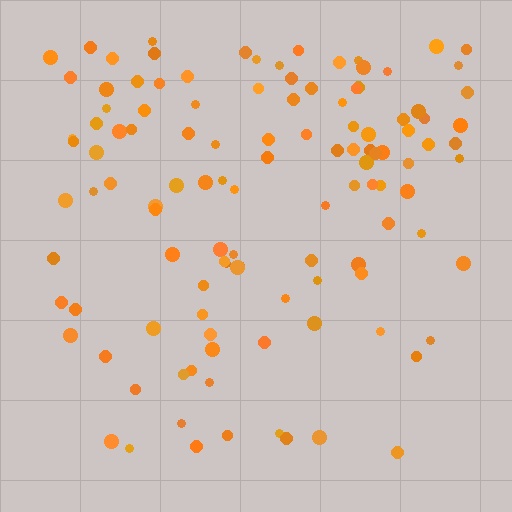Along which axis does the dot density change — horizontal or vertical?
Vertical.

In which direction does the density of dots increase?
From bottom to top, with the top side densest.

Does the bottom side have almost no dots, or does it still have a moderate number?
Still a moderate number, just noticeably fewer than the top.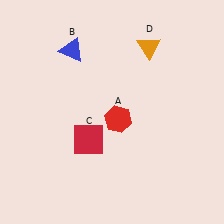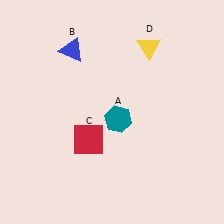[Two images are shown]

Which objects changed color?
A changed from red to teal. D changed from orange to yellow.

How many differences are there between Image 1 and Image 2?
There are 2 differences between the two images.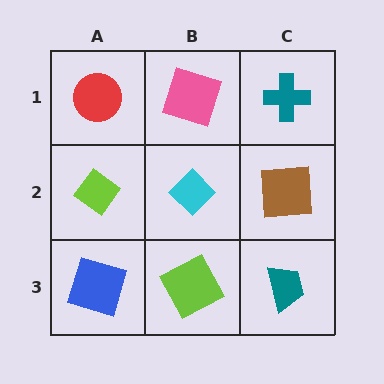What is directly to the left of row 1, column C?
A pink square.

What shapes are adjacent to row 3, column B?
A cyan diamond (row 2, column B), a blue square (row 3, column A), a teal trapezoid (row 3, column C).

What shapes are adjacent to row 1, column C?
A brown square (row 2, column C), a pink square (row 1, column B).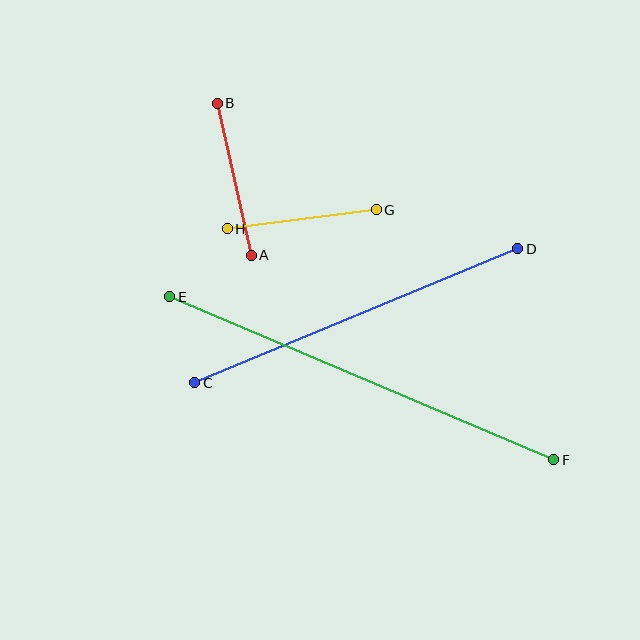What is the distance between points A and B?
The distance is approximately 156 pixels.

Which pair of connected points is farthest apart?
Points E and F are farthest apart.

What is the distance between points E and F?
The distance is approximately 417 pixels.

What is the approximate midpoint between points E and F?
The midpoint is at approximately (362, 378) pixels.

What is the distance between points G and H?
The distance is approximately 150 pixels.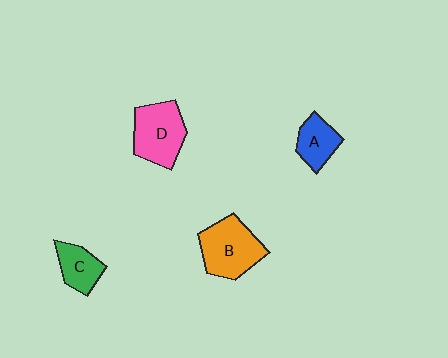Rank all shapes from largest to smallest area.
From largest to smallest: B (orange), D (pink), A (blue), C (green).